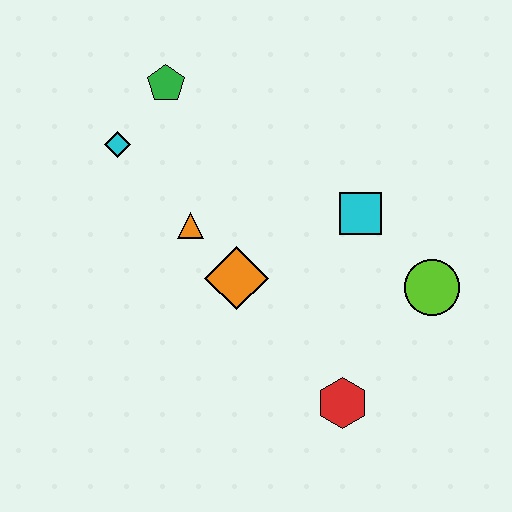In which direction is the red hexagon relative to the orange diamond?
The red hexagon is below the orange diamond.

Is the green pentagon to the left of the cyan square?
Yes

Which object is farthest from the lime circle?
The cyan diamond is farthest from the lime circle.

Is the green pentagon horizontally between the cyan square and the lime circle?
No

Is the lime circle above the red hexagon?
Yes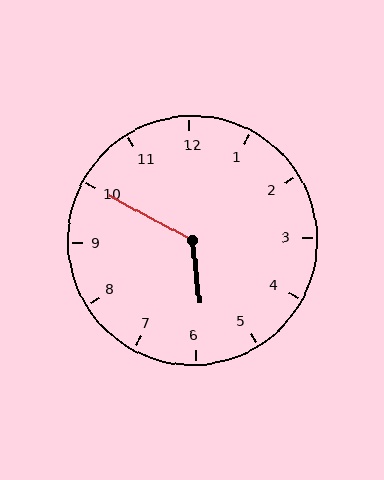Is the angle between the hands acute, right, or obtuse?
It is obtuse.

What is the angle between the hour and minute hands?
Approximately 125 degrees.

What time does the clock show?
5:50.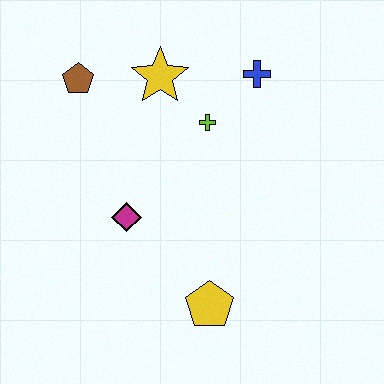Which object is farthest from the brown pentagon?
The yellow pentagon is farthest from the brown pentagon.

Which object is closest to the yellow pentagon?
The magenta diamond is closest to the yellow pentagon.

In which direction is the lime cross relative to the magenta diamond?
The lime cross is above the magenta diamond.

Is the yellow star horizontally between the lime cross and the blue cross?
No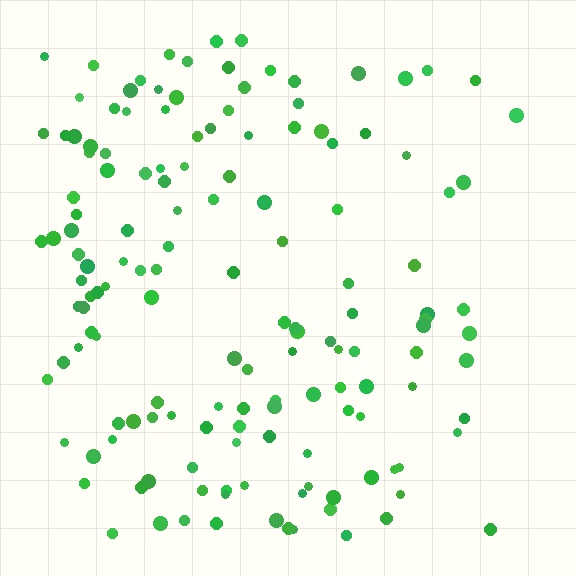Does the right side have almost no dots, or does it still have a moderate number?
Still a moderate number, just noticeably fewer than the left.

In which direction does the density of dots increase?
From right to left, with the left side densest.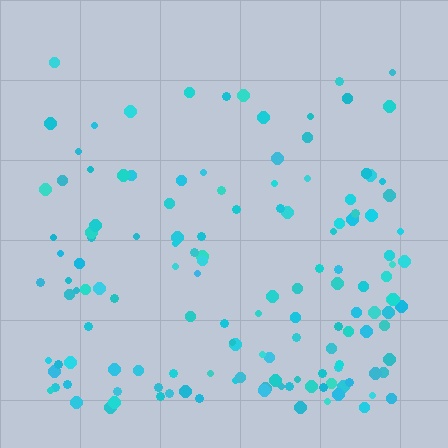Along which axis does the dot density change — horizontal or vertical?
Vertical.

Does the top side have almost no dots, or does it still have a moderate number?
Still a moderate number, just noticeably fewer than the bottom.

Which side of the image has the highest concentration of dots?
The bottom.